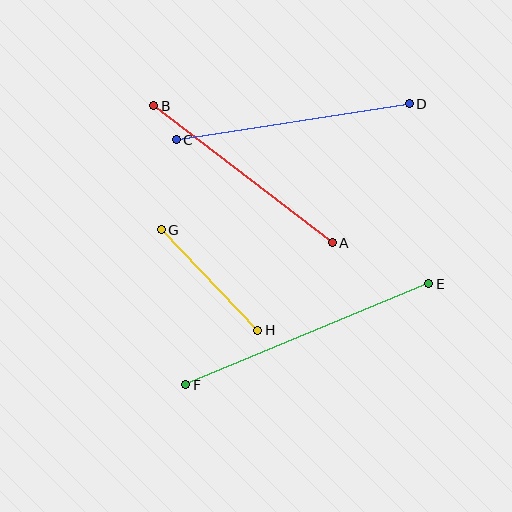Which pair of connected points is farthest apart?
Points E and F are farthest apart.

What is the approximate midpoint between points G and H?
The midpoint is at approximately (210, 280) pixels.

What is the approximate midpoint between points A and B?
The midpoint is at approximately (243, 174) pixels.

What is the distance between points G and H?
The distance is approximately 139 pixels.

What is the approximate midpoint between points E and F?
The midpoint is at approximately (307, 334) pixels.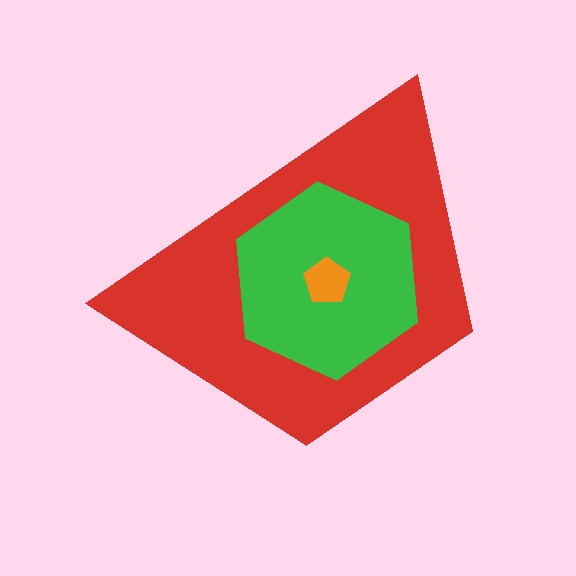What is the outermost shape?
The red trapezoid.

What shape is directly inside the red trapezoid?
The green hexagon.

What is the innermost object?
The orange pentagon.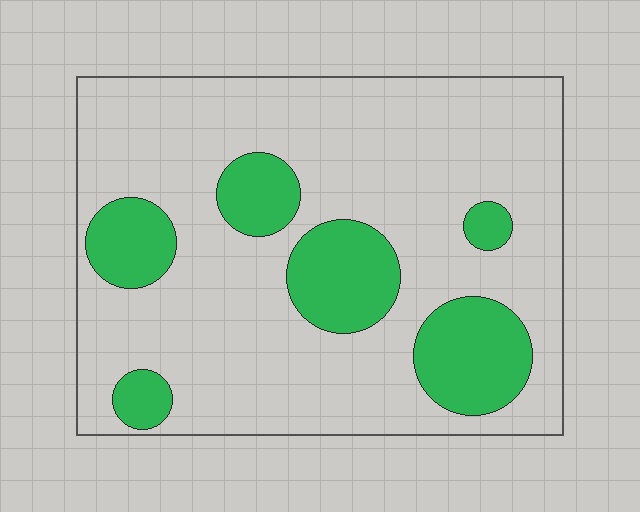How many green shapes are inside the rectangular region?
6.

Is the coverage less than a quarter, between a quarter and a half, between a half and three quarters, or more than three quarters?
Less than a quarter.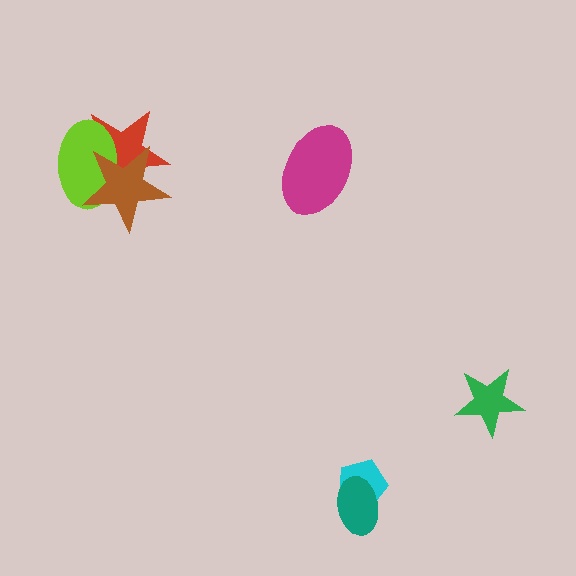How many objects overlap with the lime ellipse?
2 objects overlap with the lime ellipse.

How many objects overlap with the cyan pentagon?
1 object overlaps with the cyan pentagon.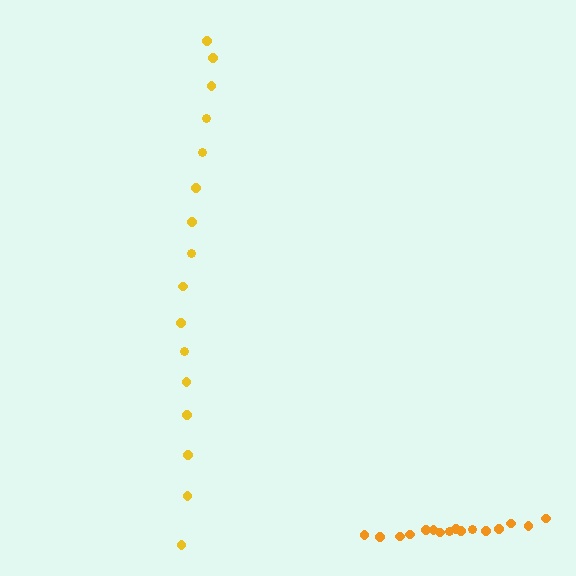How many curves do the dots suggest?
There are 2 distinct paths.